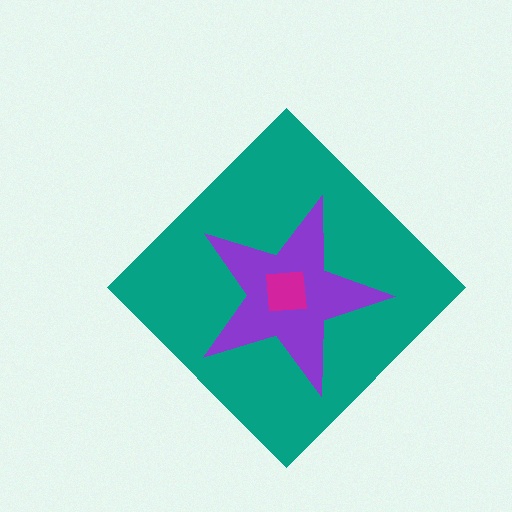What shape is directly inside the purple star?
The magenta square.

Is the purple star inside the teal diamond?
Yes.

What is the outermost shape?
The teal diamond.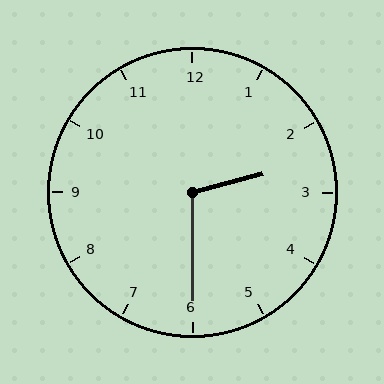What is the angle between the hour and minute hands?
Approximately 105 degrees.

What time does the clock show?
2:30.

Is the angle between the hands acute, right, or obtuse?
It is obtuse.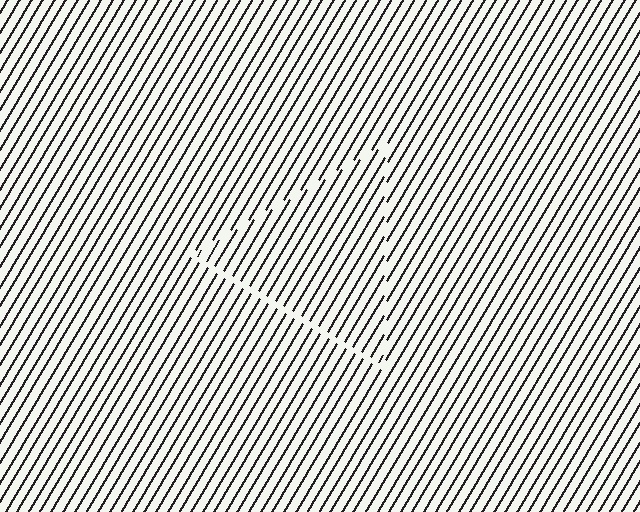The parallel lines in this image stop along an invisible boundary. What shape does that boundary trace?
An illusory triangle. The interior of the shape contains the same grating, shifted by half a period — the contour is defined by the phase discontinuity where line-ends from the inner and outer gratings abut.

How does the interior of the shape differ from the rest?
The interior of the shape contains the same grating, shifted by half a period — the contour is defined by the phase discontinuity where line-ends from the inner and outer gratings abut.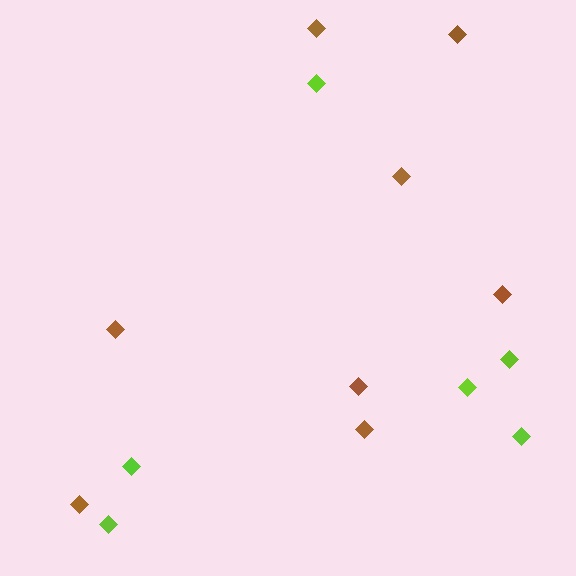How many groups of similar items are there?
There are 2 groups: one group of brown diamonds (8) and one group of lime diamonds (6).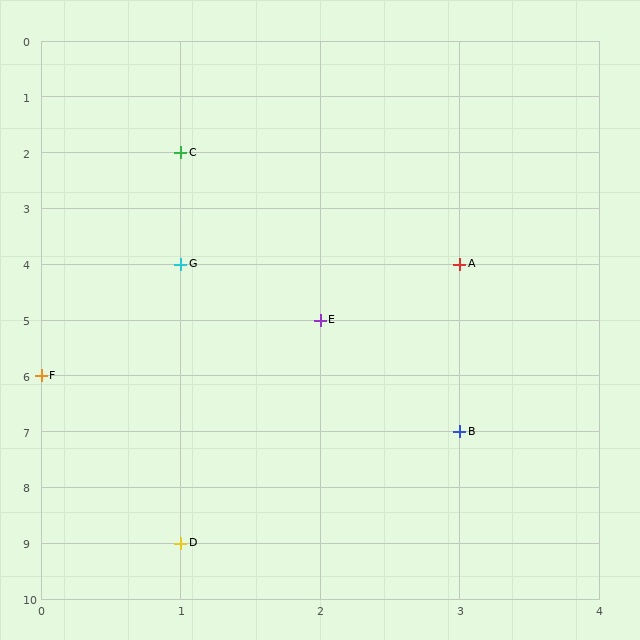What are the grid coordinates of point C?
Point C is at grid coordinates (1, 2).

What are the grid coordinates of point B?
Point B is at grid coordinates (3, 7).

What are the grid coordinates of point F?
Point F is at grid coordinates (0, 6).